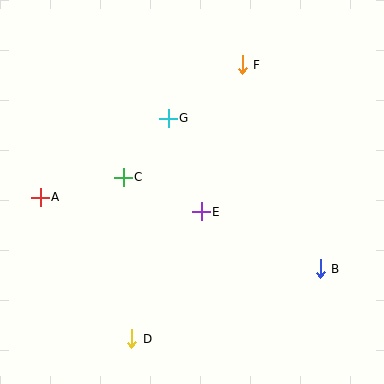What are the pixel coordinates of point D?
Point D is at (132, 339).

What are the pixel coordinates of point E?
Point E is at (201, 212).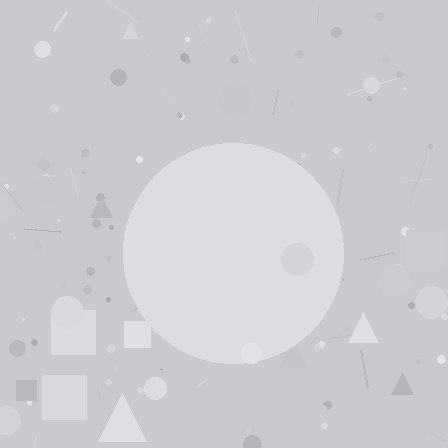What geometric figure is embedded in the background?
A circle is embedded in the background.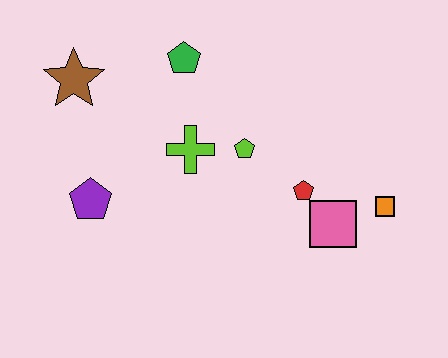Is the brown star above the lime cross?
Yes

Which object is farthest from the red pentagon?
The brown star is farthest from the red pentagon.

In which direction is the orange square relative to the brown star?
The orange square is to the right of the brown star.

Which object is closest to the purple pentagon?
The lime cross is closest to the purple pentagon.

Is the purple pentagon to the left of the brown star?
No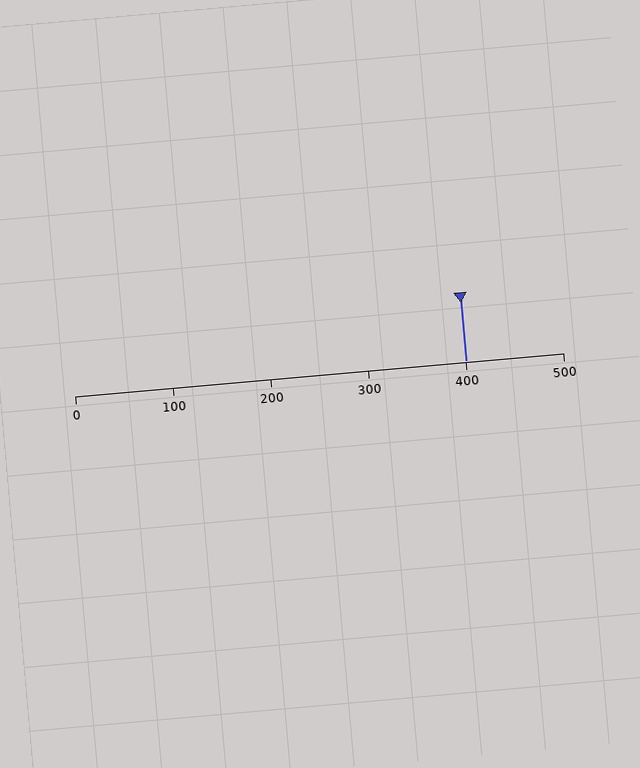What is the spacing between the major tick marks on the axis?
The major ticks are spaced 100 apart.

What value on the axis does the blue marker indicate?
The marker indicates approximately 400.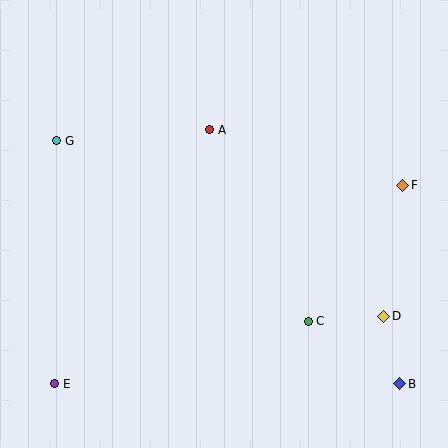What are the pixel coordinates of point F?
Point F is at (403, 185).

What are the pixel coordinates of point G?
Point G is at (57, 141).